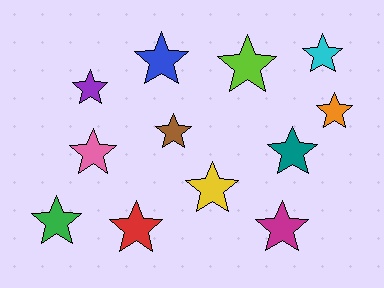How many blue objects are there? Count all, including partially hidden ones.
There is 1 blue object.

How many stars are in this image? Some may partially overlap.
There are 12 stars.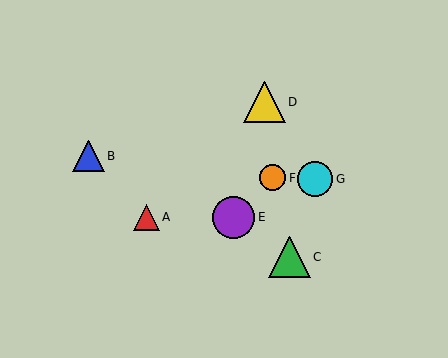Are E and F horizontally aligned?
No, E is at y≈217 and F is at y≈178.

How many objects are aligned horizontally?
2 objects (A, E) are aligned horizontally.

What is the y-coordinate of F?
Object F is at y≈178.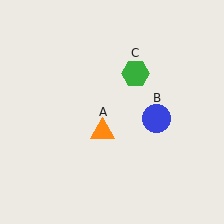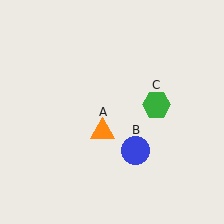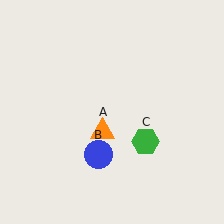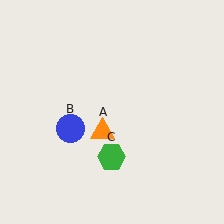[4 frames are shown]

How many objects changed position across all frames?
2 objects changed position: blue circle (object B), green hexagon (object C).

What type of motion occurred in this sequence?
The blue circle (object B), green hexagon (object C) rotated clockwise around the center of the scene.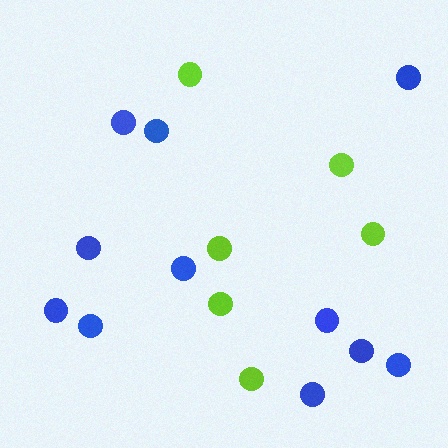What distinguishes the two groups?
There are 2 groups: one group of lime circles (6) and one group of blue circles (11).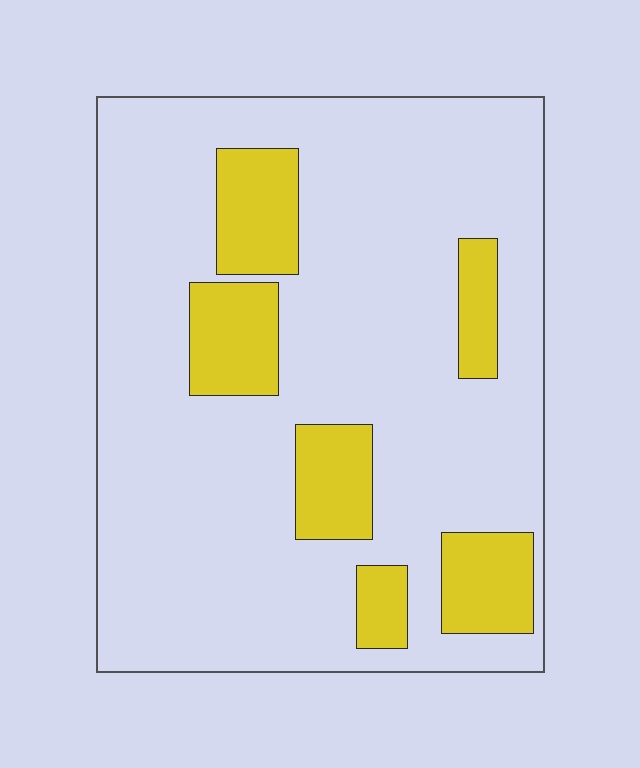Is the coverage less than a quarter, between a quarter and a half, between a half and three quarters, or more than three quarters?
Less than a quarter.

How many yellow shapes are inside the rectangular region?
6.